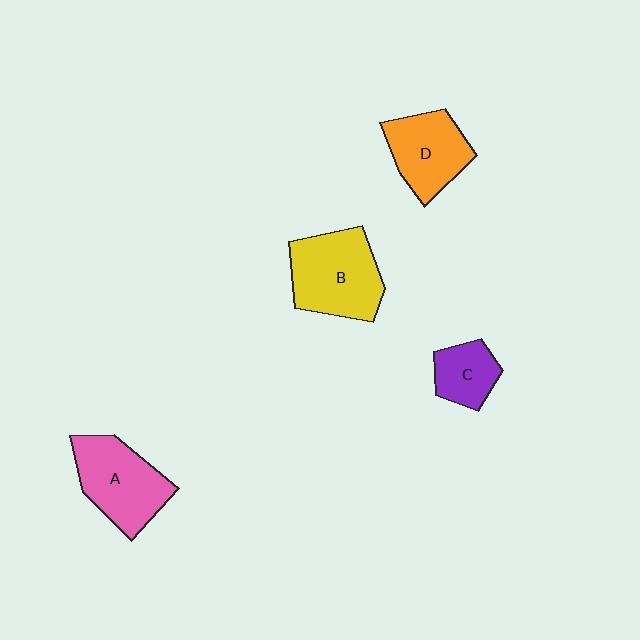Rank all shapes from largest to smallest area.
From largest to smallest: B (yellow), A (pink), D (orange), C (purple).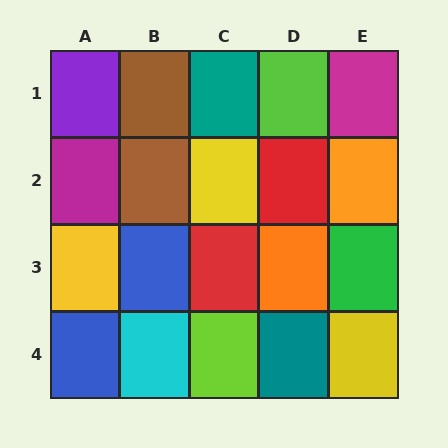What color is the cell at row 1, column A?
Purple.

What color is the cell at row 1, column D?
Lime.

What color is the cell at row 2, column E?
Orange.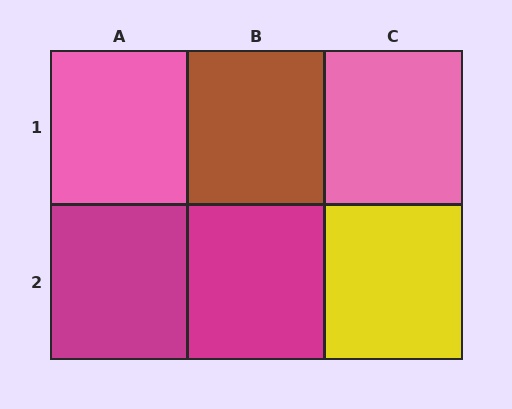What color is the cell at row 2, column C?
Yellow.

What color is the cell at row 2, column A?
Magenta.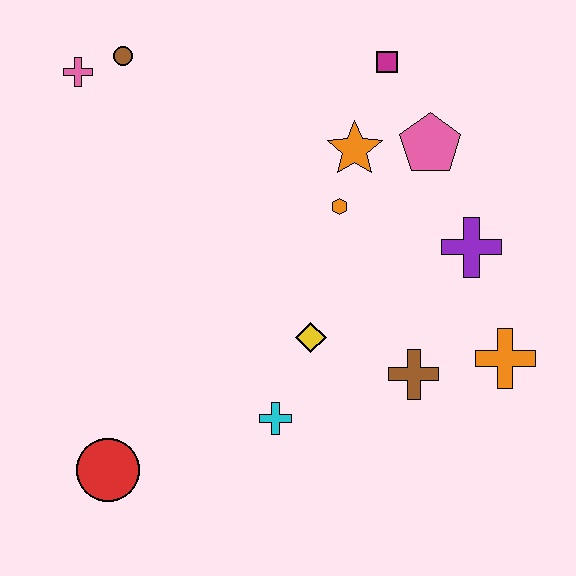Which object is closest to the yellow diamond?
The cyan cross is closest to the yellow diamond.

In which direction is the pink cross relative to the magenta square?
The pink cross is to the left of the magenta square.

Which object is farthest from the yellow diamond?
The pink cross is farthest from the yellow diamond.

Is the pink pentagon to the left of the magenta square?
No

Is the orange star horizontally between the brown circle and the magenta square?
Yes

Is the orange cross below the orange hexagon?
Yes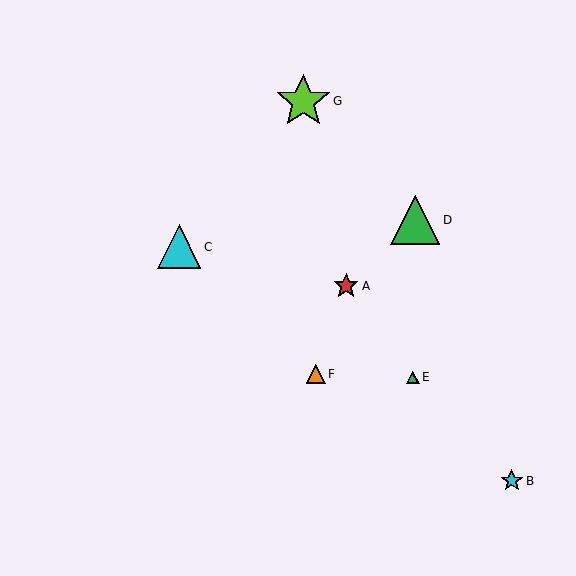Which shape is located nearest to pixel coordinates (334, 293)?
The red star (labeled A) at (346, 286) is nearest to that location.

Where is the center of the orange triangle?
The center of the orange triangle is at (316, 374).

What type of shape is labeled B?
Shape B is a cyan star.